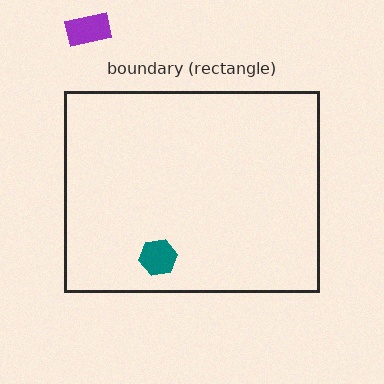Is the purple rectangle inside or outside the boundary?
Outside.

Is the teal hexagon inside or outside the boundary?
Inside.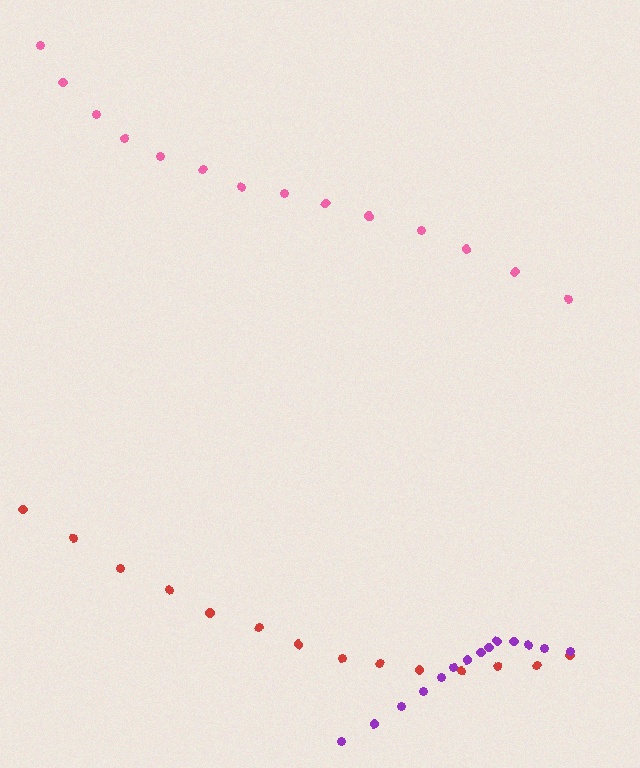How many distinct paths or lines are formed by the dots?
There are 3 distinct paths.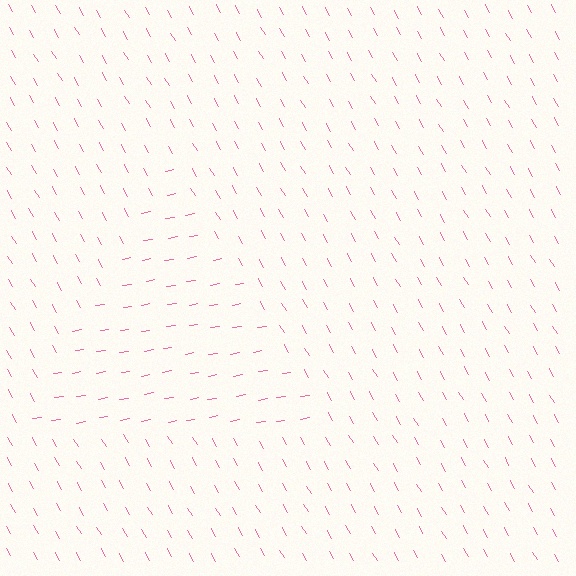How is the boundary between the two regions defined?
The boundary is defined purely by a change in line orientation (approximately 71 degrees difference). All lines are the same color and thickness.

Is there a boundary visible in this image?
Yes, there is a texture boundary formed by a change in line orientation.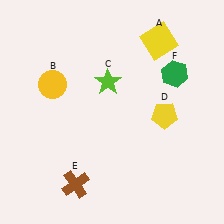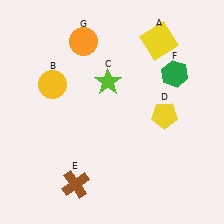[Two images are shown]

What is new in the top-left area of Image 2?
An orange circle (G) was added in the top-left area of Image 2.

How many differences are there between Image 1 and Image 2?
There is 1 difference between the two images.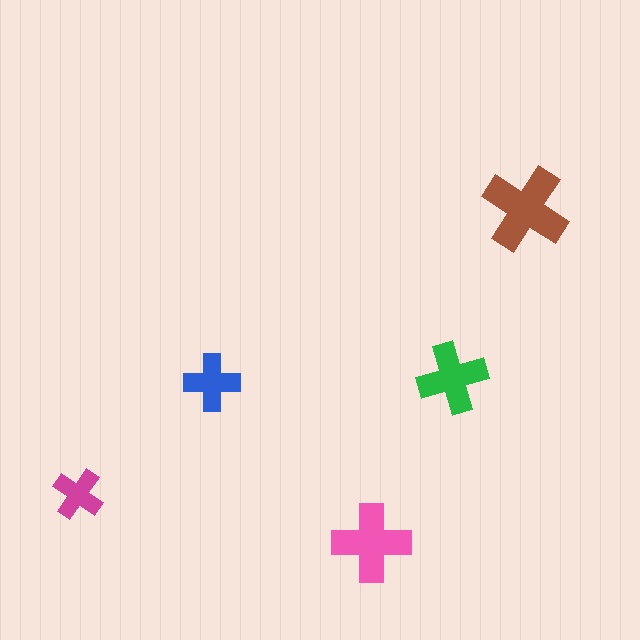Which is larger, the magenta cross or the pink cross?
The pink one.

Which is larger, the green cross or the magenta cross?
The green one.